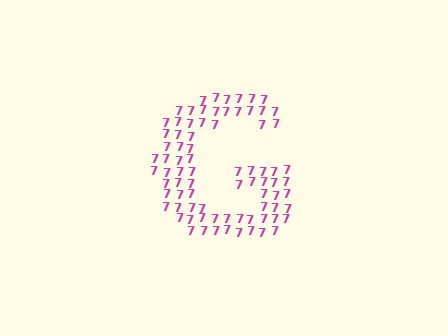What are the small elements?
The small elements are digit 7's.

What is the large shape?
The large shape is the letter G.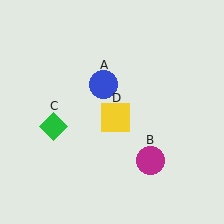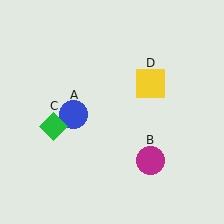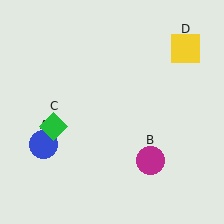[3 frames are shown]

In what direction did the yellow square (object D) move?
The yellow square (object D) moved up and to the right.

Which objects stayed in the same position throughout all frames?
Magenta circle (object B) and green diamond (object C) remained stationary.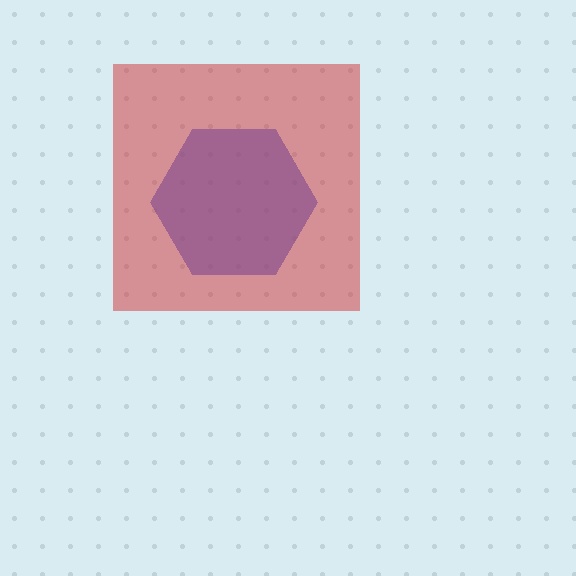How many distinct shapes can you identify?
There are 2 distinct shapes: a blue hexagon, a red square.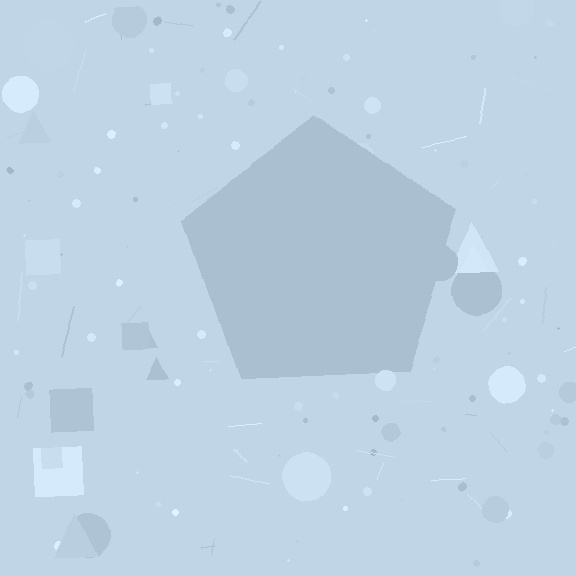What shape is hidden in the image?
A pentagon is hidden in the image.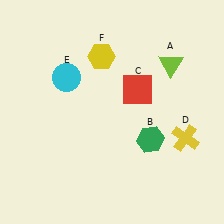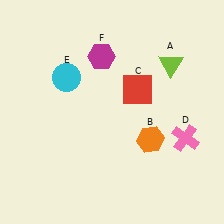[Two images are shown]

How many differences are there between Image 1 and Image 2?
There are 3 differences between the two images.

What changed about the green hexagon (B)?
In Image 1, B is green. In Image 2, it changed to orange.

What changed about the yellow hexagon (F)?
In Image 1, F is yellow. In Image 2, it changed to magenta.